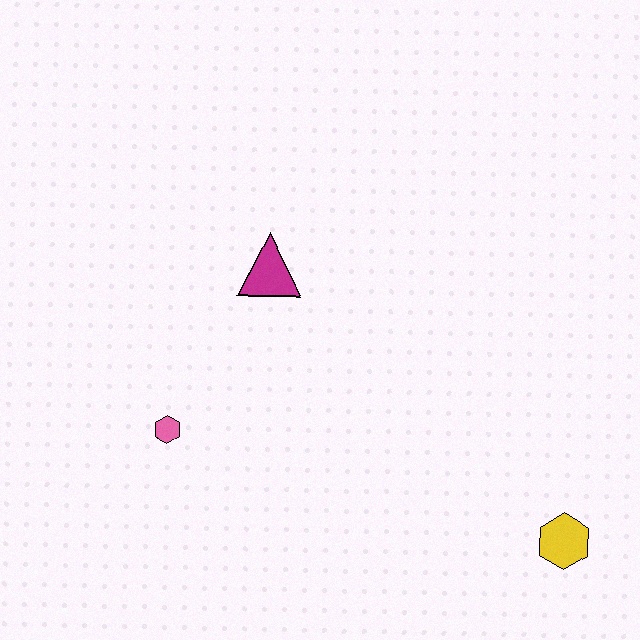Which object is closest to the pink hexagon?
The magenta triangle is closest to the pink hexagon.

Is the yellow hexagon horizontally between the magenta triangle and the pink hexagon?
No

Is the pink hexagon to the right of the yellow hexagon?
No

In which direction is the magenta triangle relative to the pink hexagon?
The magenta triangle is above the pink hexagon.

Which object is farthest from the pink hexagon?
The yellow hexagon is farthest from the pink hexagon.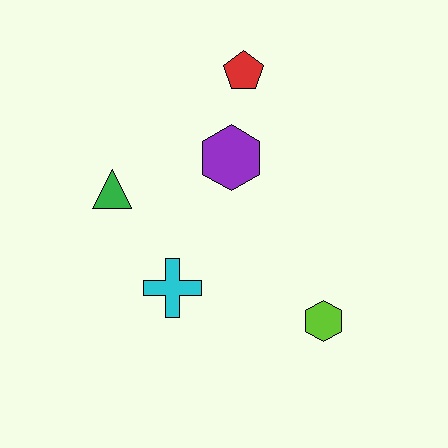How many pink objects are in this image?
There are no pink objects.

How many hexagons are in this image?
There are 2 hexagons.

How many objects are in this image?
There are 5 objects.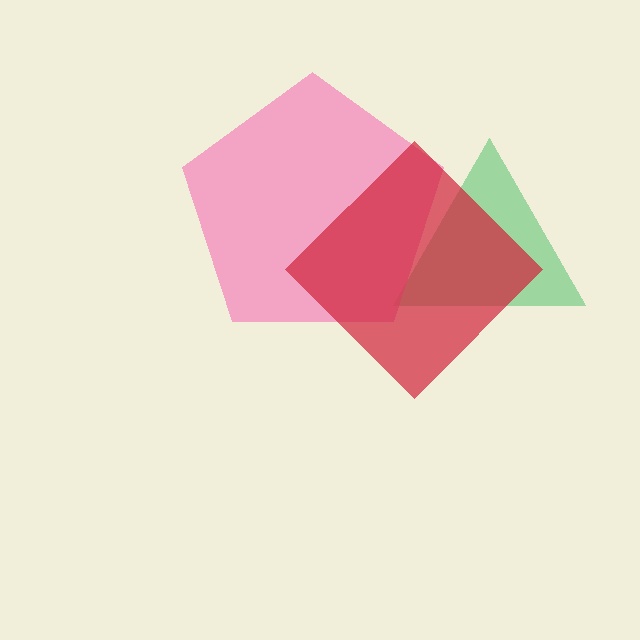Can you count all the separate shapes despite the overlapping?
Yes, there are 3 separate shapes.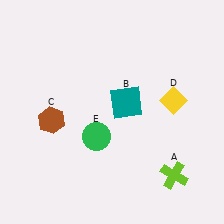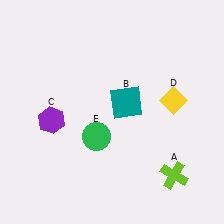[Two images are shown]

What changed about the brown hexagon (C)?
In Image 1, C is brown. In Image 2, it changed to purple.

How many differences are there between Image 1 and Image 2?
There is 1 difference between the two images.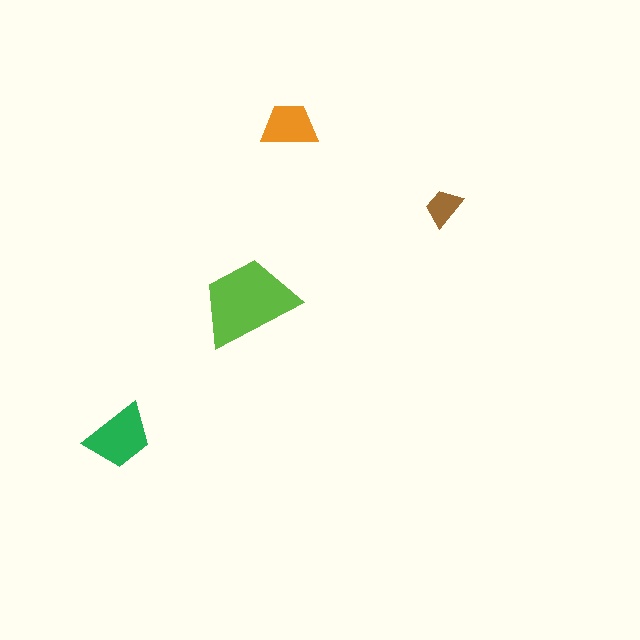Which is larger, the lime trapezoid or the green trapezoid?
The lime one.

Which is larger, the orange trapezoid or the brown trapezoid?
The orange one.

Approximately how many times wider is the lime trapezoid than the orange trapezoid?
About 1.5 times wider.